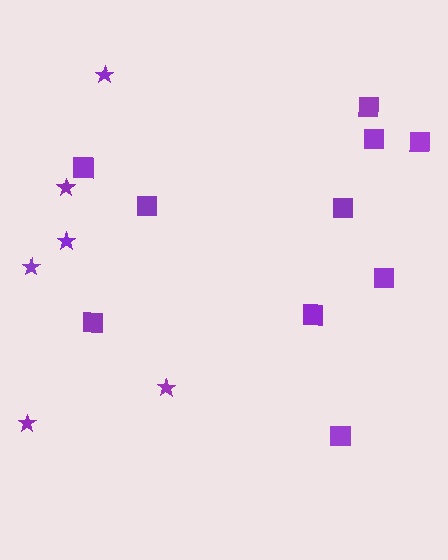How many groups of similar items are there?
There are 2 groups: one group of squares (10) and one group of stars (6).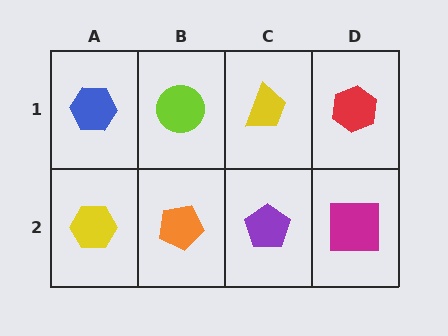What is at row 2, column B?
An orange pentagon.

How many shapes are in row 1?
4 shapes.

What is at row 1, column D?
A red hexagon.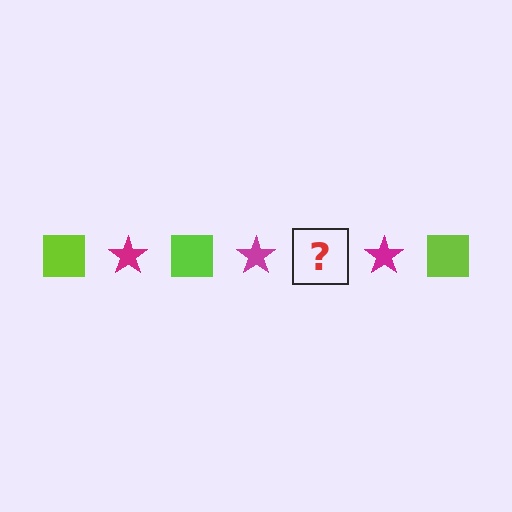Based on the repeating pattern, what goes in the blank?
The blank should be a lime square.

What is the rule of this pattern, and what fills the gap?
The rule is that the pattern alternates between lime square and magenta star. The gap should be filled with a lime square.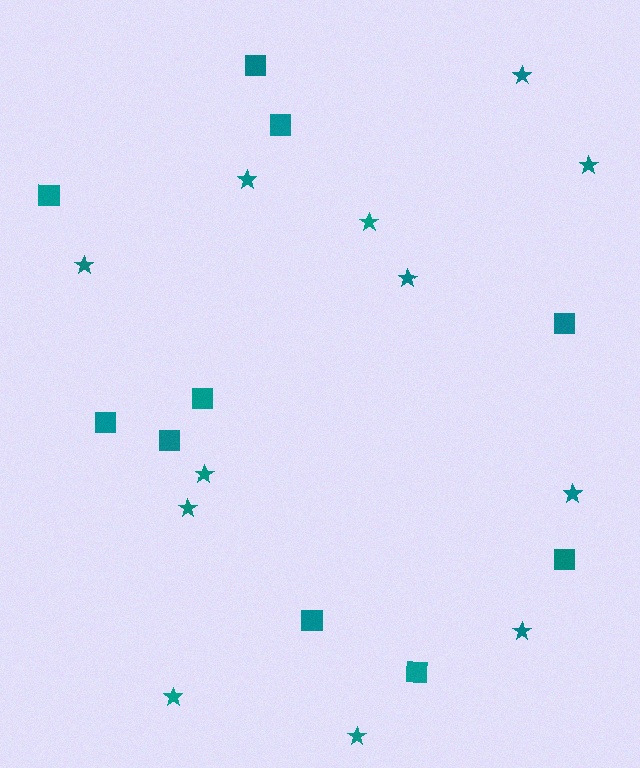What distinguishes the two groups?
There are 2 groups: one group of stars (12) and one group of squares (10).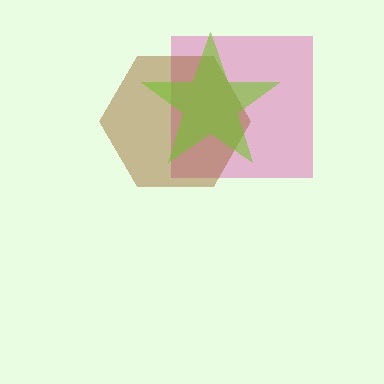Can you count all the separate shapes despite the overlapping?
Yes, there are 3 separate shapes.